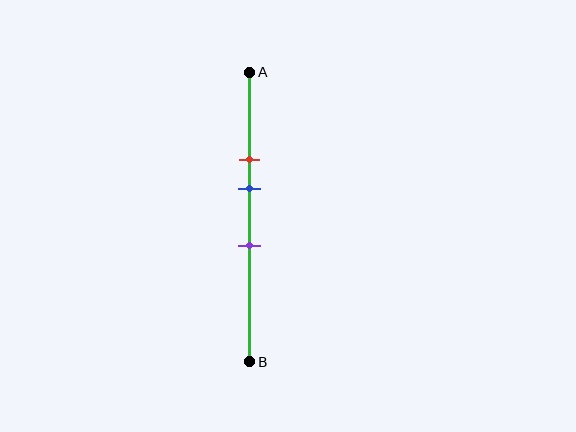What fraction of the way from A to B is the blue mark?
The blue mark is approximately 40% (0.4) of the way from A to B.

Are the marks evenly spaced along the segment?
Yes, the marks are approximately evenly spaced.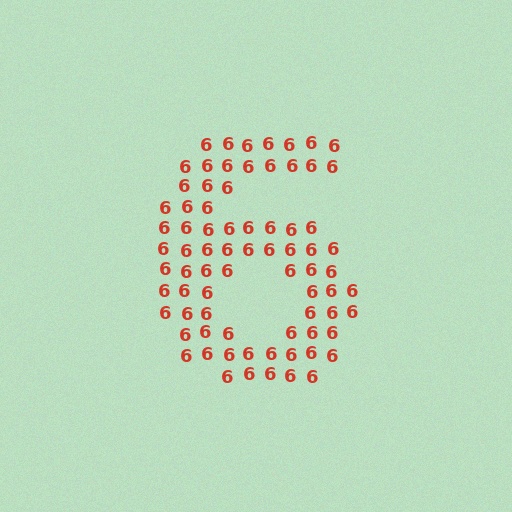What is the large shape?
The large shape is the digit 6.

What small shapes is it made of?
It is made of small digit 6's.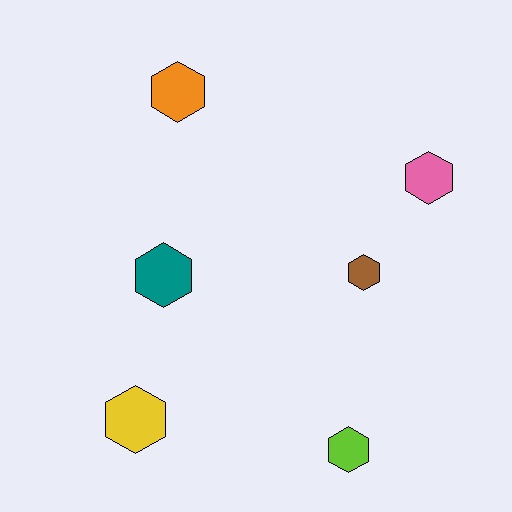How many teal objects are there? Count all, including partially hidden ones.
There is 1 teal object.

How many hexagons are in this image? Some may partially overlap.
There are 6 hexagons.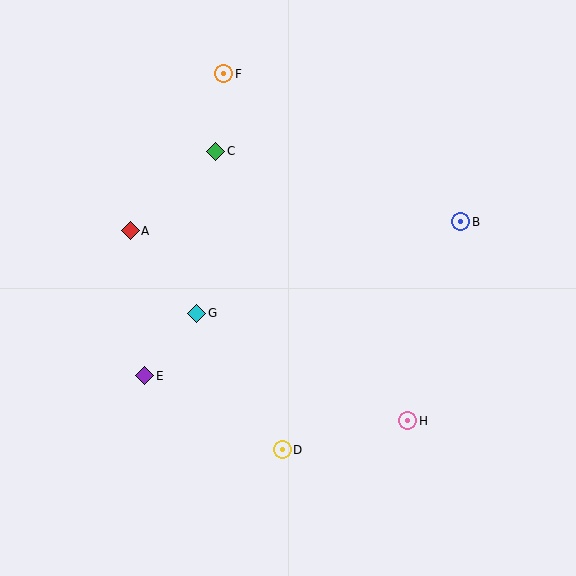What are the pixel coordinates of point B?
Point B is at (461, 222).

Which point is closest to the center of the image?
Point G at (197, 313) is closest to the center.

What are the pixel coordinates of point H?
Point H is at (408, 421).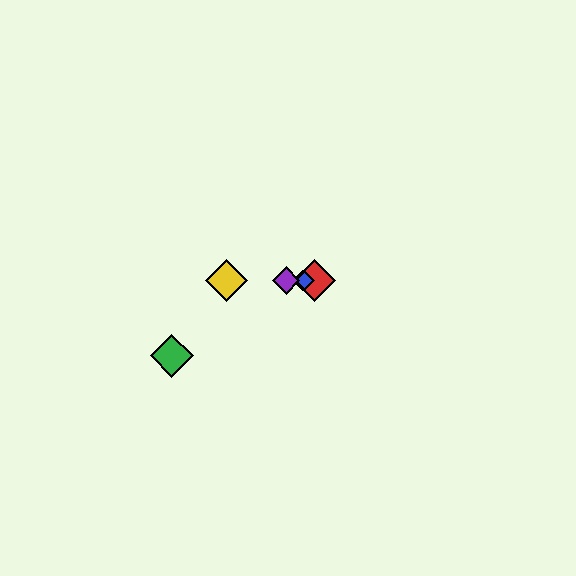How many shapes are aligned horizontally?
4 shapes (the red diamond, the blue diamond, the yellow diamond, the purple diamond) are aligned horizontally.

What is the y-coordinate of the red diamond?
The red diamond is at y≈280.